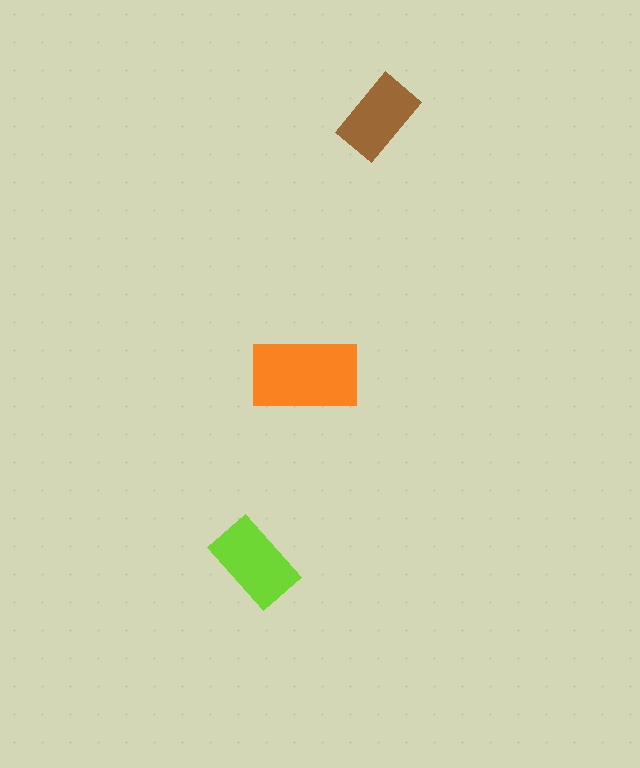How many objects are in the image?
There are 3 objects in the image.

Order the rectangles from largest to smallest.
the orange one, the lime one, the brown one.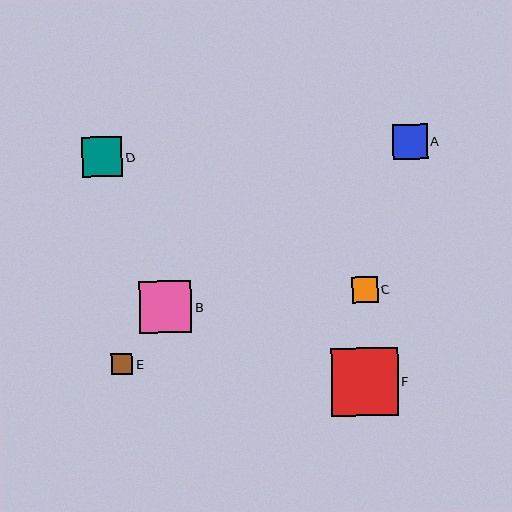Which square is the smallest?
Square E is the smallest with a size of approximately 22 pixels.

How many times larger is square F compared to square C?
Square F is approximately 2.6 times the size of square C.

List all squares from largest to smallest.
From largest to smallest: F, B, D, A, C, E.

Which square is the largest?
Square F is the largest with a size of approximately 67 pixels.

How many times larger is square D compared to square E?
Square D is approximately 1.9 times the size of square E.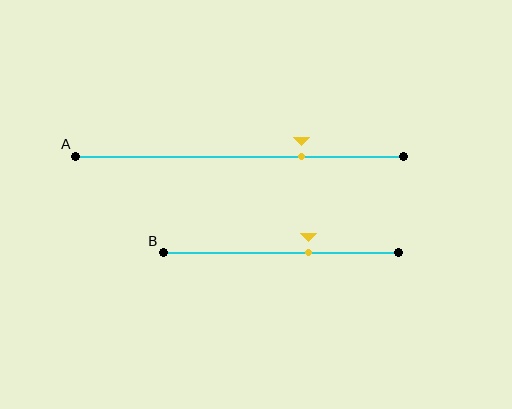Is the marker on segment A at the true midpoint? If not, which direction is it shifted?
No, the marker on segment A is shifted to the right by about 19% of the segment length.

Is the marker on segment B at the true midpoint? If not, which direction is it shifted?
No, the marker on segment B is shifted to the right by about 12% of the segment length.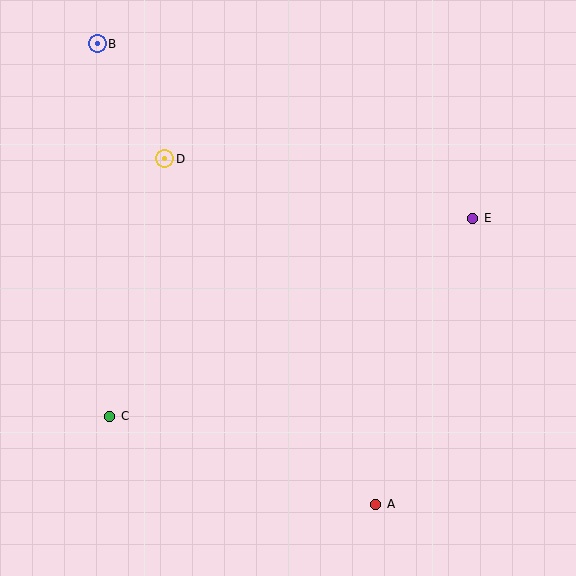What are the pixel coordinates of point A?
Point A is at (376, 504).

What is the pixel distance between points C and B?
The distance between C and B is 373 pixels.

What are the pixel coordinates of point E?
Point E is at (473, 218).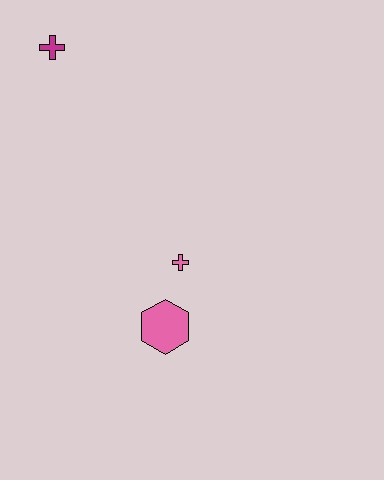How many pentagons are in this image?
There are no pentagons.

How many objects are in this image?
There are 3 objects.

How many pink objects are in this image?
There are 2 pink objects.